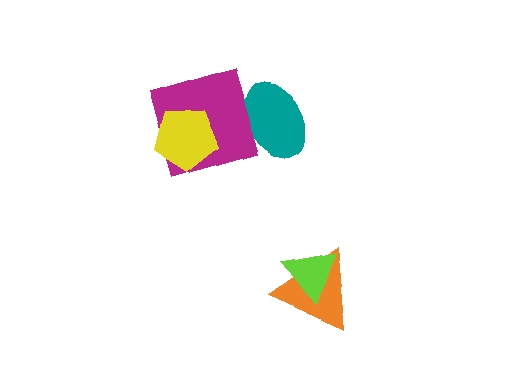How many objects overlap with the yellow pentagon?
1 object overlaps with the yellow pentagon.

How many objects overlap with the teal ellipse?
1 object overlaps with the teal ellipse.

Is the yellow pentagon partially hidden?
No, no other shape covers it.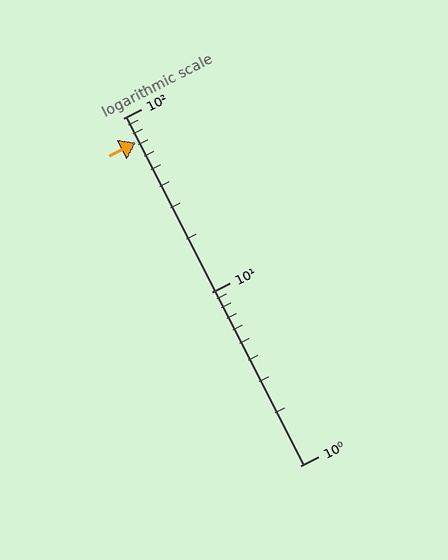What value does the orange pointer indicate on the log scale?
The pointer indicates approximately 72.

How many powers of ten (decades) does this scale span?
The scale spans 2 decades, from 1 to 100.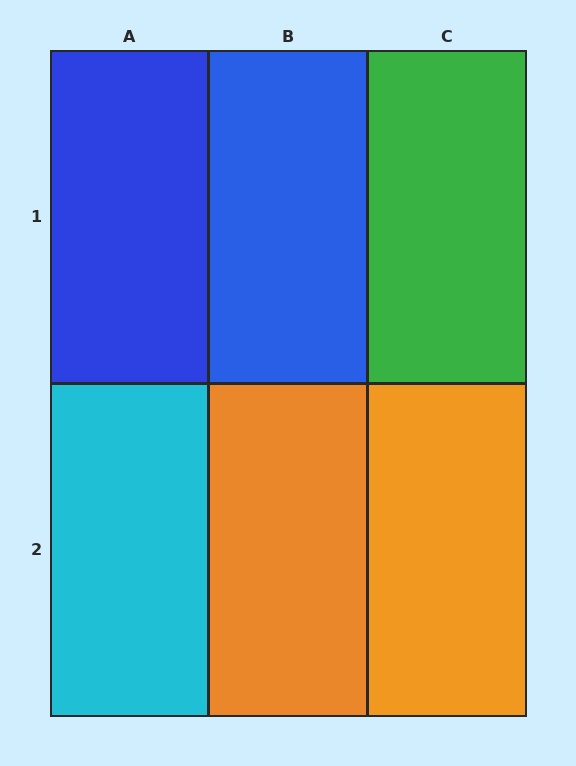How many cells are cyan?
1 cell is cyan.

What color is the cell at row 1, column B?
Blue.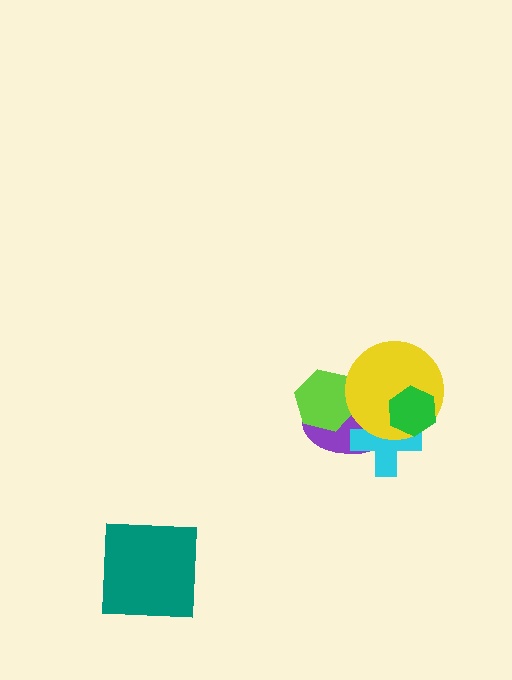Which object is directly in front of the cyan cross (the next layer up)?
The yellow circle is directly in front of the cyan cross.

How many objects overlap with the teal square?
0 objects overlap with the teal square.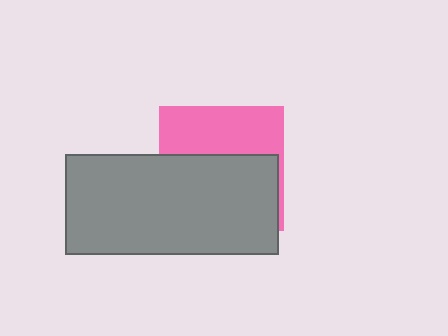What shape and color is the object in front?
The object in front is a gray rectangle.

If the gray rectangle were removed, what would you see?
You would see the complete pink square.